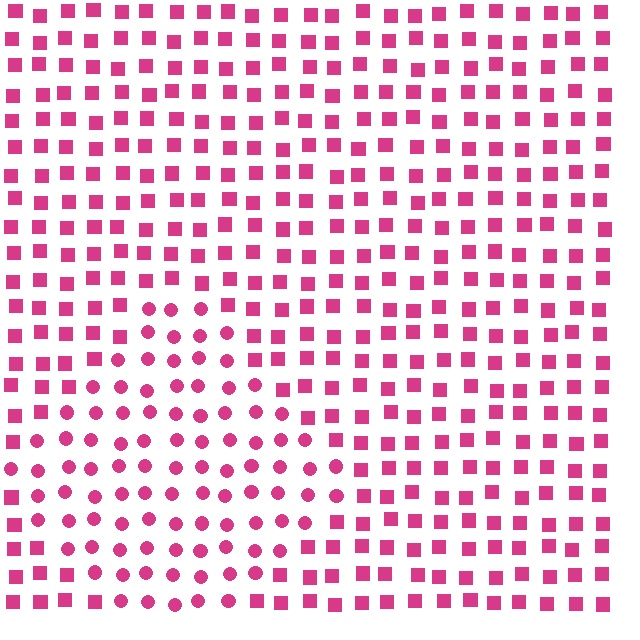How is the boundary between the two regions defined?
The boundary is defined by a change in element shape: circles inside vs. squares outside. All elements share the same color and spacing.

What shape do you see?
I see a diamond.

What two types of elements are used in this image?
The image uses circles inside the diamond region and squares outside it.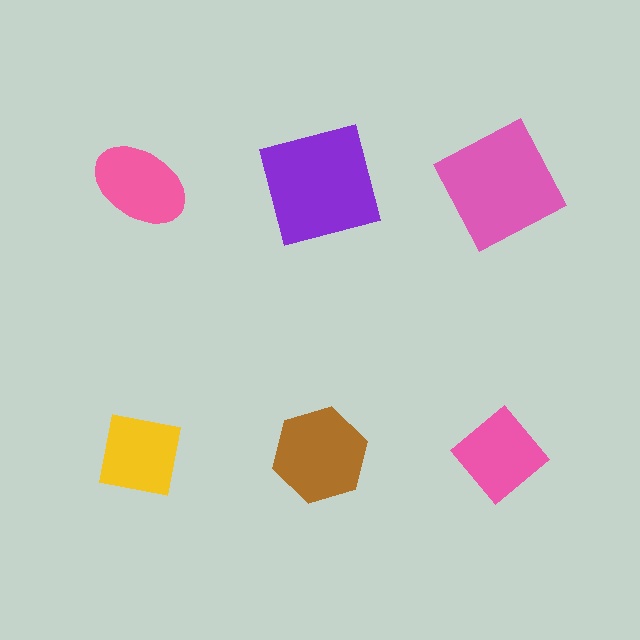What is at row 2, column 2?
A brown hexagon.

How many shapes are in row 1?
3 shapes.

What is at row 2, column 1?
A yellow square.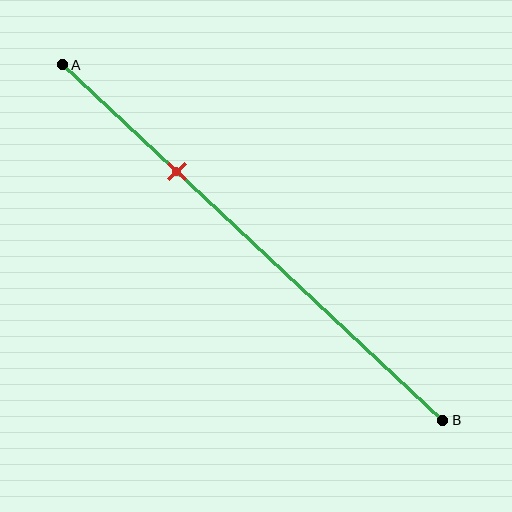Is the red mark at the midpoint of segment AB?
No, the mark is at about 30% from A, not at the 50% midpoint.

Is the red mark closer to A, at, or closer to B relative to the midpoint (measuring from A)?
The red mark is closer to point A than the midpoint of segment AB.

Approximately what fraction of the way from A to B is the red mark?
The red mark is approximately 30% of the way from A to B.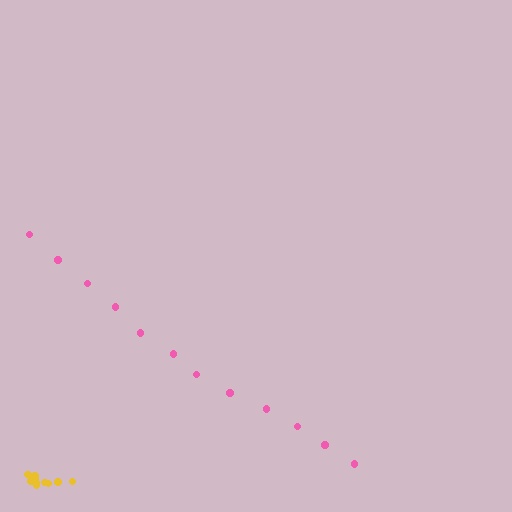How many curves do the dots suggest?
There are 2 distinct paths.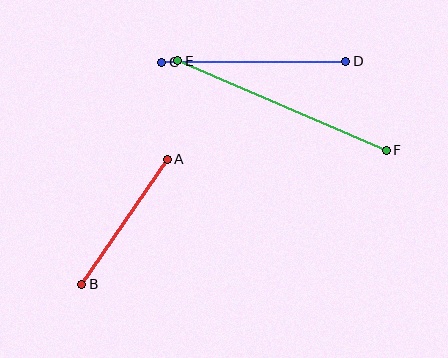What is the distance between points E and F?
The distance is approximately 227 pixels.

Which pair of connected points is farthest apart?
Points E and F are farthest apart.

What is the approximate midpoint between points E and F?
The midpoint is at approximately (282, 106) pixels.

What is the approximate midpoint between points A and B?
The midpoint is at approximately (125, 222) pixels.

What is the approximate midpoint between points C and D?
The midpoint is at approximately (254, 62) pixels.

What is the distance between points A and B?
The distance is approximately 152 pixels.